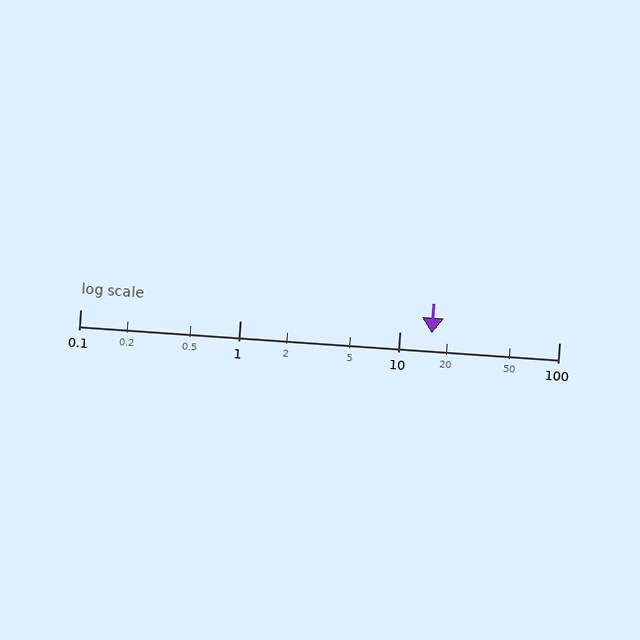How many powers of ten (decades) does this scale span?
The scale spans 3 decades, from 0.1 to 100.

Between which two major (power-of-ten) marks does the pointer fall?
The pointer is between 10 and 100.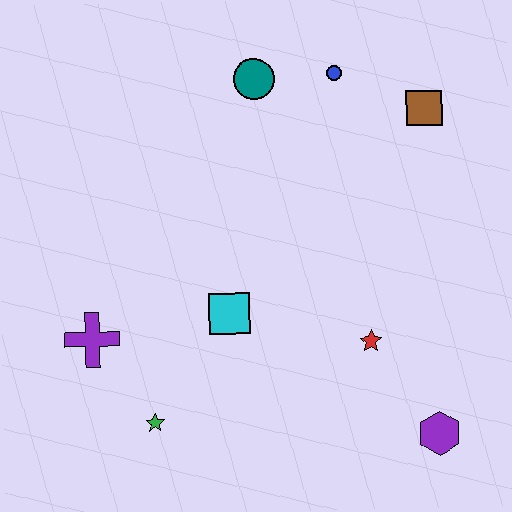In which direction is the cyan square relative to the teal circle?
The cyan square is below the teal circle.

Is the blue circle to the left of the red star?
Yes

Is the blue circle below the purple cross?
No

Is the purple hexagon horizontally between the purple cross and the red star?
No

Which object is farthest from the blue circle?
The green star is farthest from the blue circle.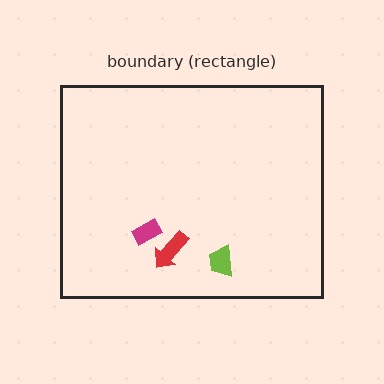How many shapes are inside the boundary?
3 inside, 0 outside.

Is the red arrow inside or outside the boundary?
Inside.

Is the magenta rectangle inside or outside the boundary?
Inside.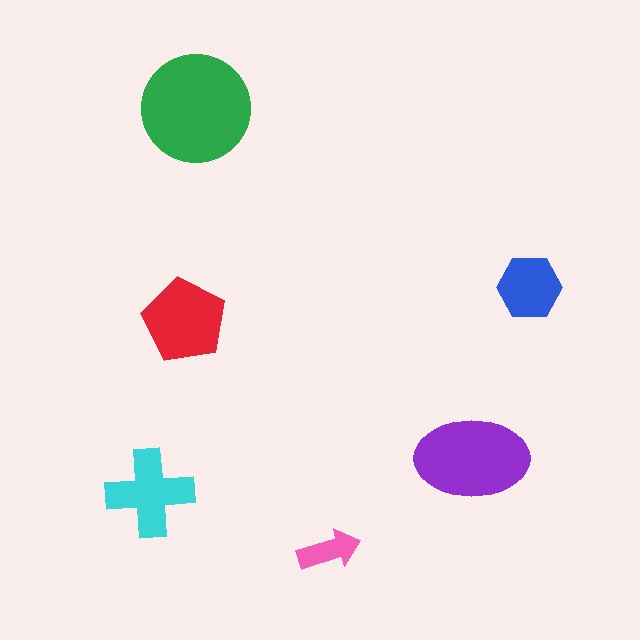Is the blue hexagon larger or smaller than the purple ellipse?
Smaller.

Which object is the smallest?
The pink arrow.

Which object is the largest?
The green circle.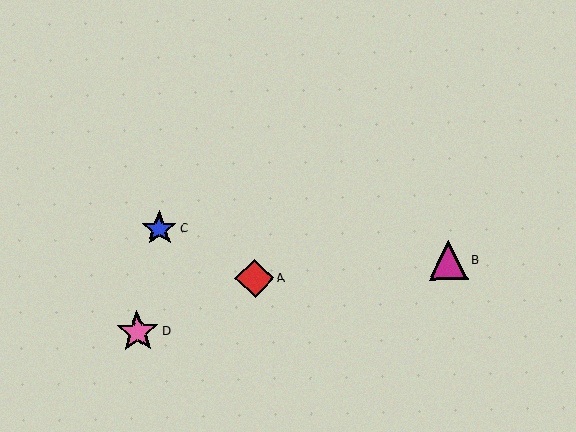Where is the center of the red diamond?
The center of the red diamond is at (255, 279).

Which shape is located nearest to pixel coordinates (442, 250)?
The magenta triangle (labeled B) at (448, 260) is nearest to that location.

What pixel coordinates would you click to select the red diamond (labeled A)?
Click at (255, 279) to select the red diamond A.